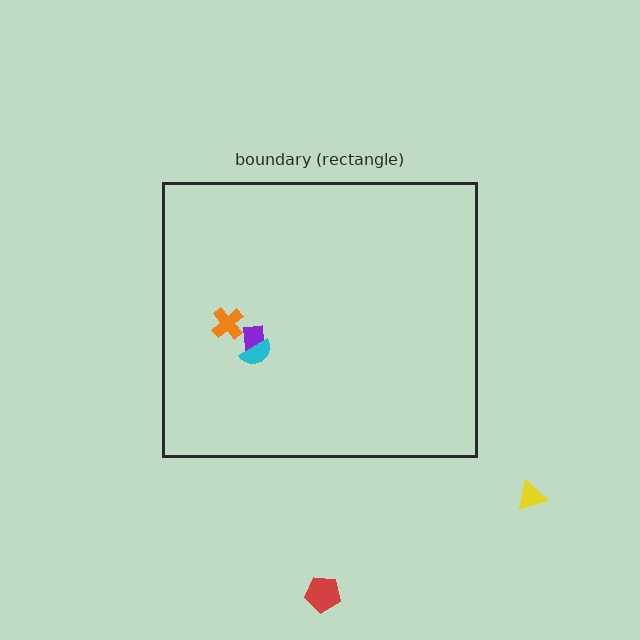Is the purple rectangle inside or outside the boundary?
Inside.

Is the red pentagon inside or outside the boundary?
Outside.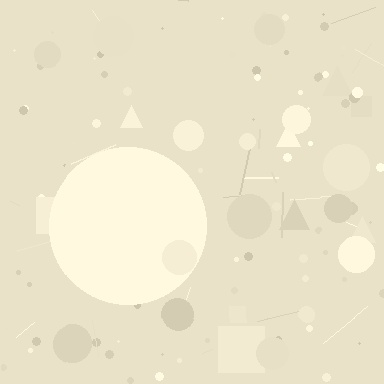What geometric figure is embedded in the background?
A circle is embedded in the background.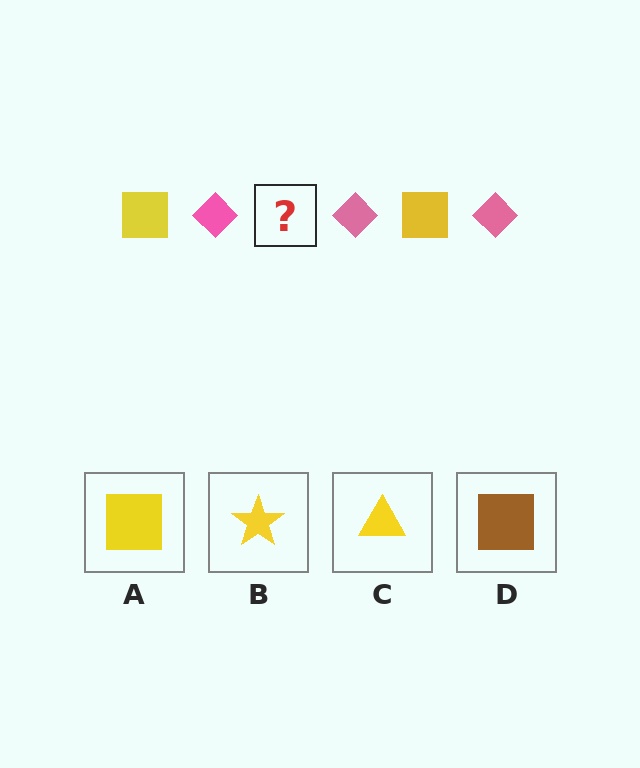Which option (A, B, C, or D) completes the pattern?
A.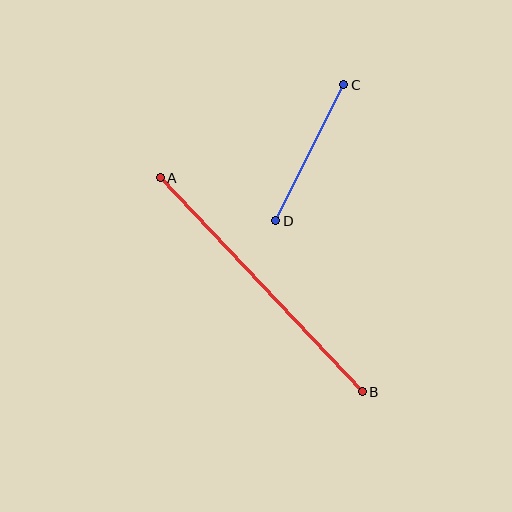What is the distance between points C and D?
The distance is approximately 152 pixels.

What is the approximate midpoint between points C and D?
The midpoint is at approximately (310, 153) pixels.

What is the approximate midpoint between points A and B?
The midpoint is at approximately (261, 285) pixels.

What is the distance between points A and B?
The distance is approximately 294 pixels.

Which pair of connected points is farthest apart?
Points A and B are farthest apart.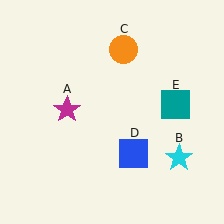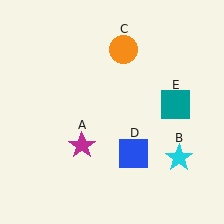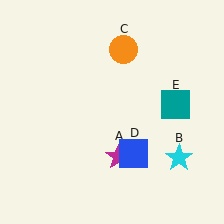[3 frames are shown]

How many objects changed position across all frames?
1 object changed position: magenta star (object A).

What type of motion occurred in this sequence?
The magenta star (object A) rotated counterclockwise around the center of the scene.